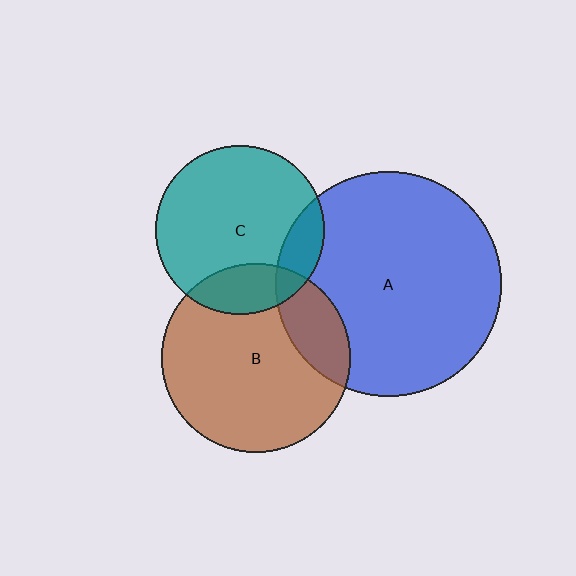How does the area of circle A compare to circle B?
Approximately 1.4 times.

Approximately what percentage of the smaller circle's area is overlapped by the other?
Approximately 20%.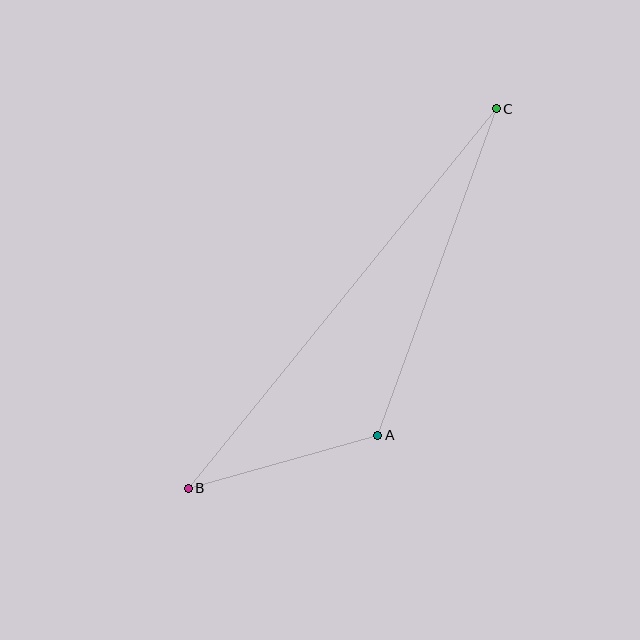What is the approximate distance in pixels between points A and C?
The distance between A and C is approximately 347 pixels.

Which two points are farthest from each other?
Points B and C are farthest from each other.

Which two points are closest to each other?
Points A and B are closest to each other.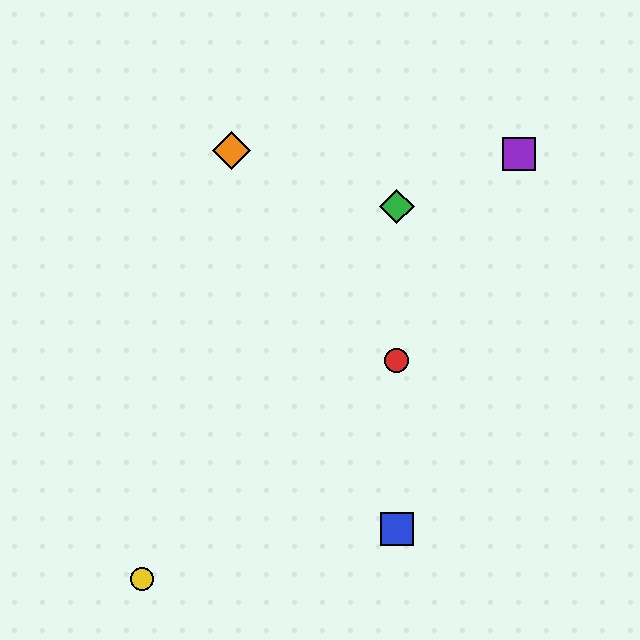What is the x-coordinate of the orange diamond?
The orange diamond is at x≈232.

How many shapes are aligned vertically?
3 shapes (the red circle, the blue square, the green diamond) are aligned vertically.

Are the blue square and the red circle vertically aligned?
Yes, both are at x≈397.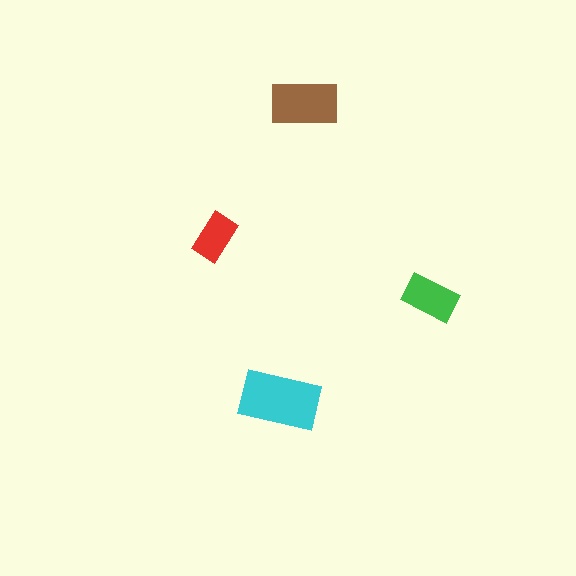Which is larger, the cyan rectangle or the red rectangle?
The cyan one.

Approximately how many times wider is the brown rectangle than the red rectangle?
About 1.5 times wider.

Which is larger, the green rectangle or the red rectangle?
The green one.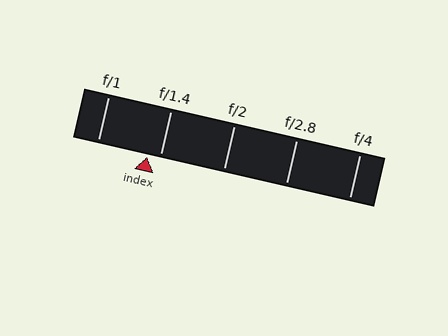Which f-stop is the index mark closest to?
The index mark is closest to f/1.4.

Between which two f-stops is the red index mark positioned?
The index mark is between f/1 and f/1.4.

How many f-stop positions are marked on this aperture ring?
There are 5 f-stop positions marked.